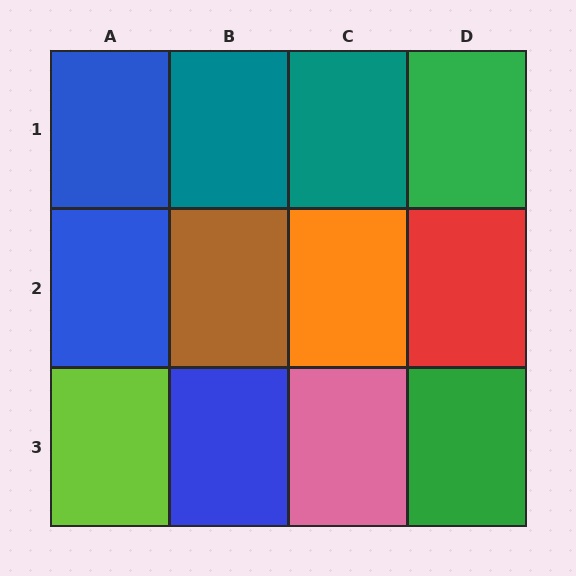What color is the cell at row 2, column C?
Orange.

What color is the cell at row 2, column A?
Blue.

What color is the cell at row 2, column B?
Brown.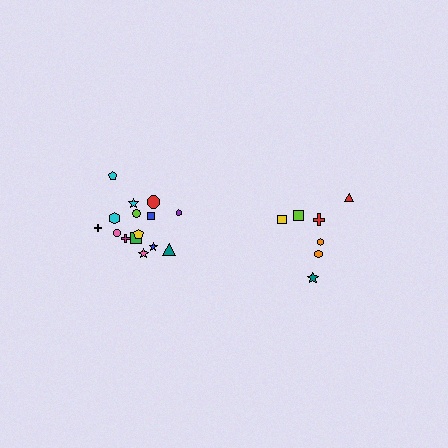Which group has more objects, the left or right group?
The left group.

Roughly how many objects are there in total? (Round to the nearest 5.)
Roughly 20 objects in total.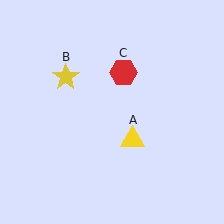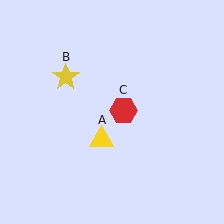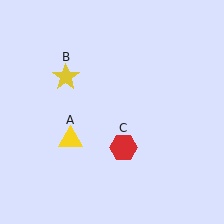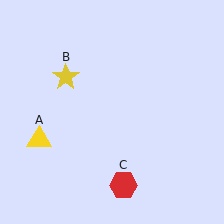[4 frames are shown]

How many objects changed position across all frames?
2 objects changed position: yellow triangle (object A), red hexagon (object C).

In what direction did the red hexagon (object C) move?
The red hexagon (object C) moved down.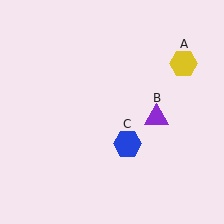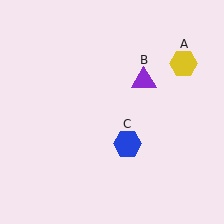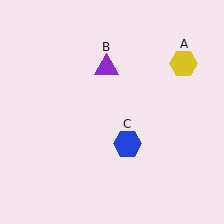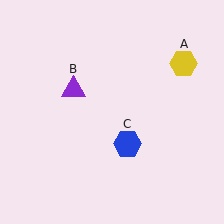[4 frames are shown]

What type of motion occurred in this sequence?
The purple triangle (object B) rotated counterclockwise around the center of the scene.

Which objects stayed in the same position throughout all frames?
Yellow hexagon (object A) and blue hexagon (object C) remained stationary.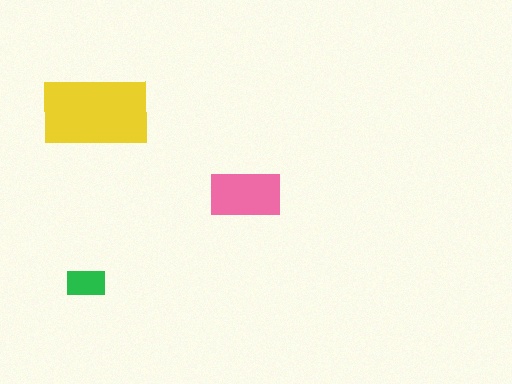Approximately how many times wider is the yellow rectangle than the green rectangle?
About 2.5 times wider.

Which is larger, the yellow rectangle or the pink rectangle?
The yellow one.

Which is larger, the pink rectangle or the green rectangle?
The pink one.